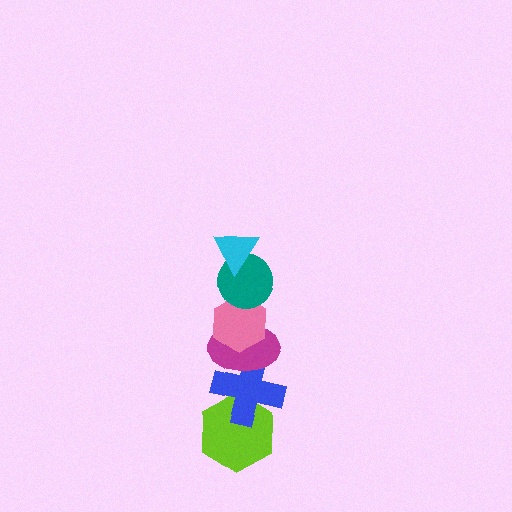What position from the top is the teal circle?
The teal circle is 2nd from the top.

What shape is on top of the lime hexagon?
The blue cross is on top of the lime hexagon.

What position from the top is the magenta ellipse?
The magenta ellipse is 4th from the top.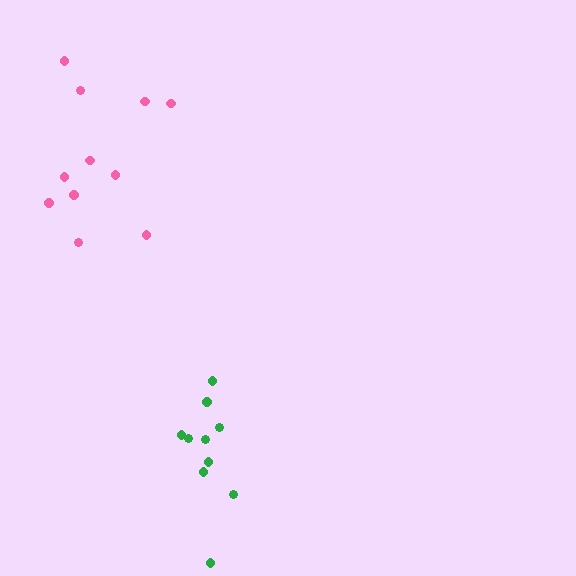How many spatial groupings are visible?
There are 2 spatial groupings.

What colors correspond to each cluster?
The clusters are colored: pink, green.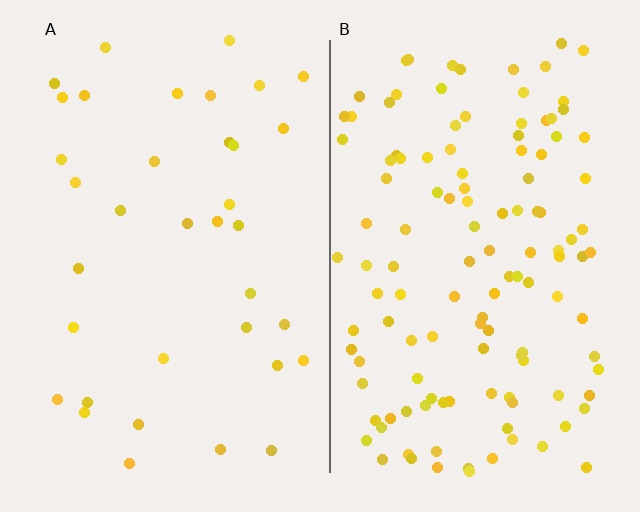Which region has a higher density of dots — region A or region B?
B (the right).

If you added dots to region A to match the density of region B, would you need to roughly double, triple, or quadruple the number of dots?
Approximately triple.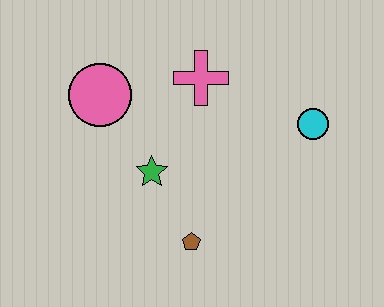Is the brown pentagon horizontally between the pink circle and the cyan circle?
Yes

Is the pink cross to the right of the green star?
Yes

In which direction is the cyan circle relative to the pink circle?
The cyan circle is to the right of the pink circle.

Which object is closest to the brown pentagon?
The green star is closest to the brown pentagon.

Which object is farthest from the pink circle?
The cyan circle is farthest from the pink circle.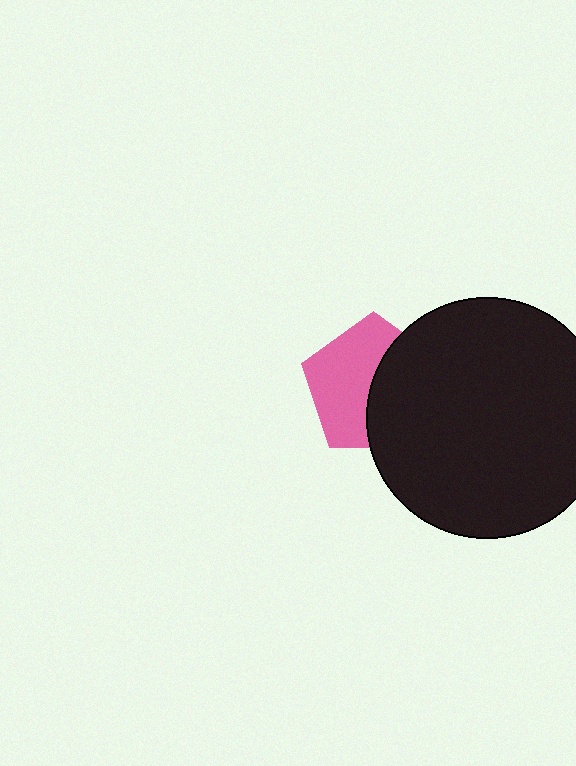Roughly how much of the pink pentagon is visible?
About half of it is visible (roughly 53%).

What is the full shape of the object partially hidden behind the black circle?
The partially hidden object is a pink pentagon.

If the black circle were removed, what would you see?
You would see the complete pink pentagon.